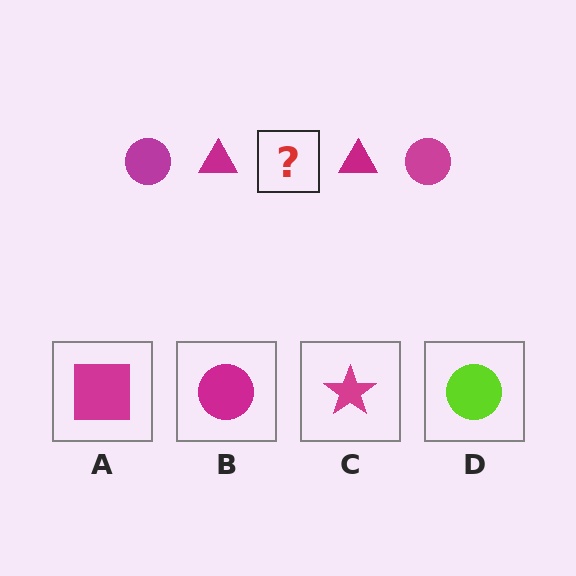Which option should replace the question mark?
Option B.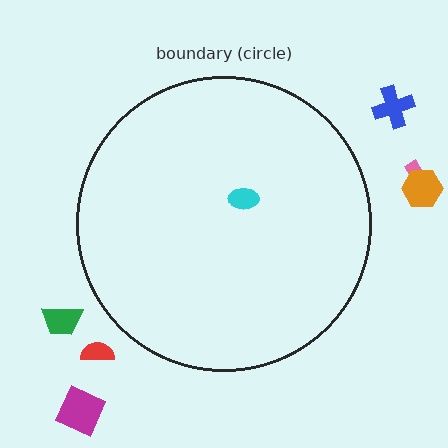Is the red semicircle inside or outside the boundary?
Outside.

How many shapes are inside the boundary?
1 inside, 6 outside.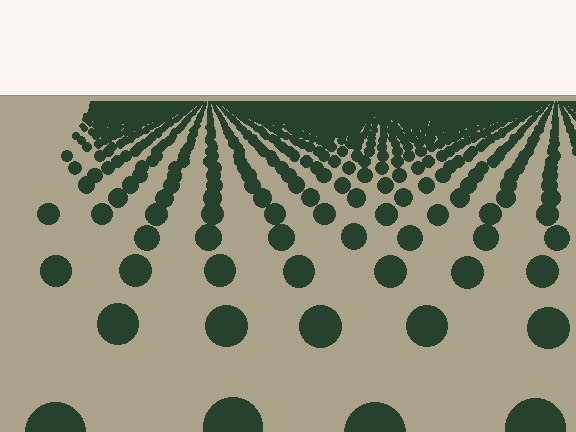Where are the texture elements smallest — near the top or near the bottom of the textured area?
Near the top.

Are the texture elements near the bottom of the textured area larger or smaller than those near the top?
Larger. Near the bottom, elements are closer to the viewer and appear at a bigger on-screen size.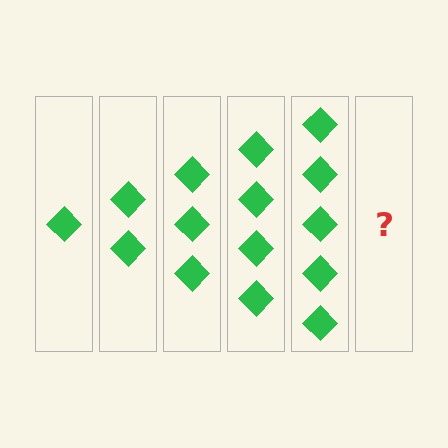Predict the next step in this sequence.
The next step is 6 diamonds.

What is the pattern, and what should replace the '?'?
The pattern is that each step adds one more diamond. The '?' should be 6 diamonds.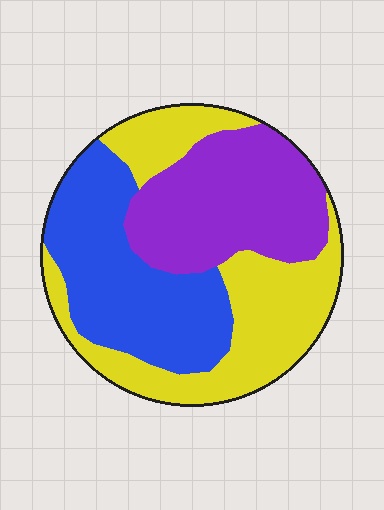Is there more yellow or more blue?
Yellow.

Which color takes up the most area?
Yellow, at roughly 35%.